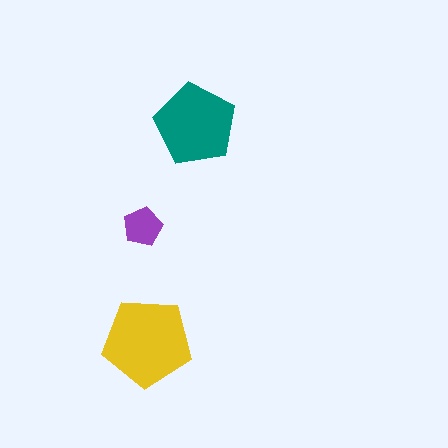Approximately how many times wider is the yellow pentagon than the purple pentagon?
About 2.5 times wider.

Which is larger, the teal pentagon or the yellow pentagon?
The yellow one.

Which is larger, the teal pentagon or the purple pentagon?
The teal one.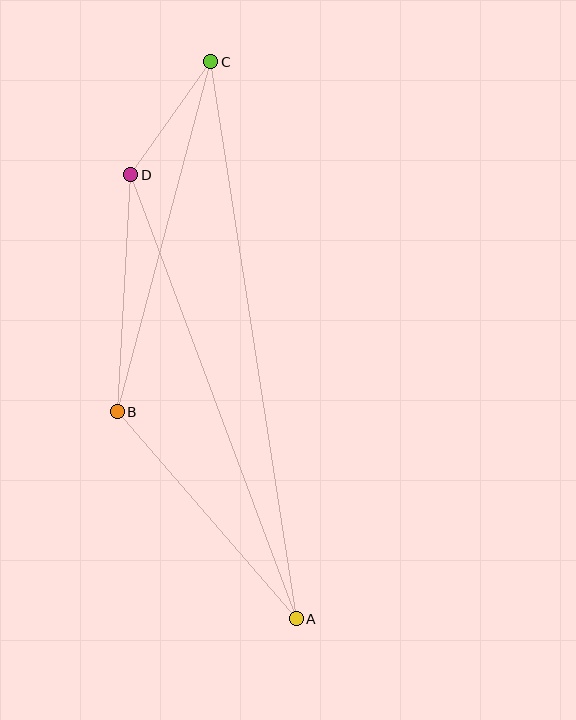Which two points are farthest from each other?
Points A and C are farthest from each other.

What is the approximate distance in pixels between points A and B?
The distance between A and B is approximately 273 pixels.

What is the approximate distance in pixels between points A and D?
The distance between A and D is approximately 474 pixels.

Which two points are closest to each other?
Points C and D are closest to each other.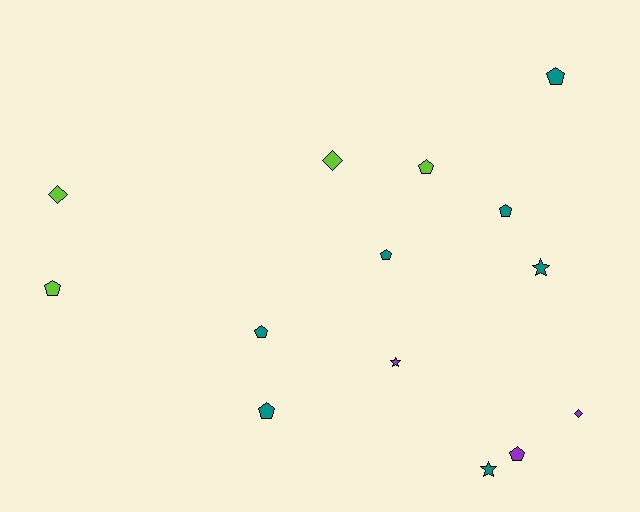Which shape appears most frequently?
Pentagon, with 8 objects.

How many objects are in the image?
There are 14 objects.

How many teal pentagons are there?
There are 5 teal pentagons.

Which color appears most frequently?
Teal, with 7 objects.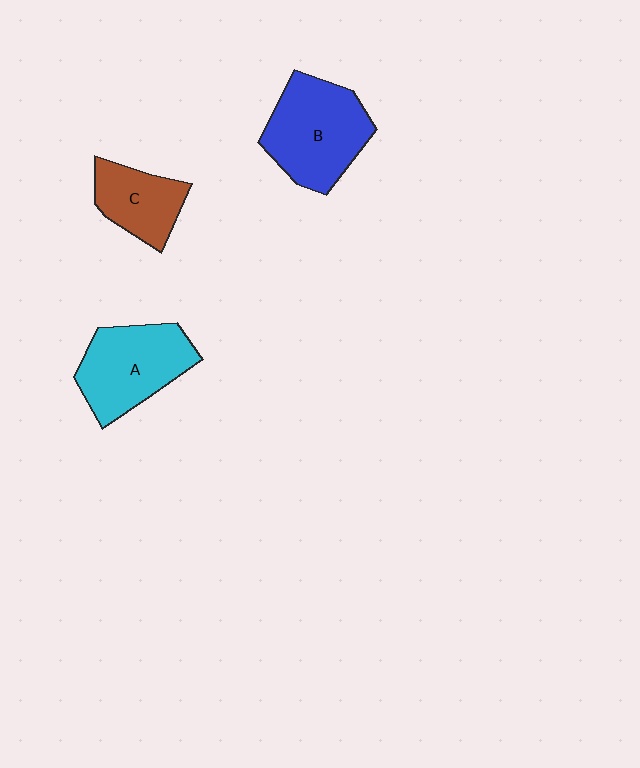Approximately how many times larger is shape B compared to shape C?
Approximately 1.7 times.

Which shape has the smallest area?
Shape C (brown).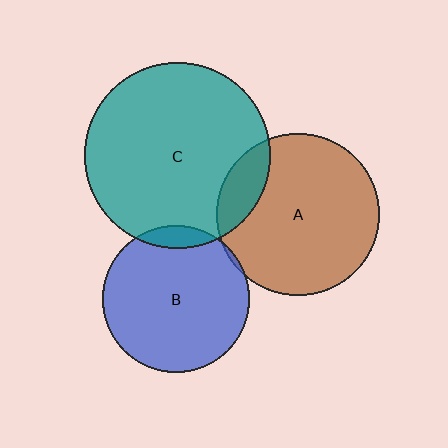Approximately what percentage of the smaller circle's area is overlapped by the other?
Approximately 5%.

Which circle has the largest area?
Circle C (teal).